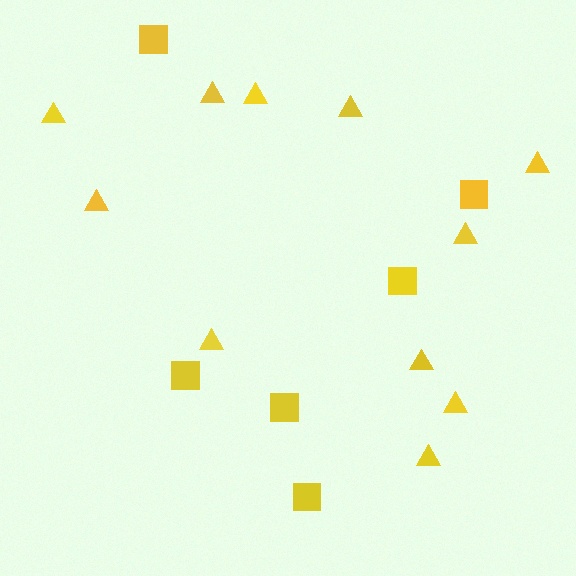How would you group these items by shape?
There are 2 groups: one group of squares (6) and one group of triangles (11).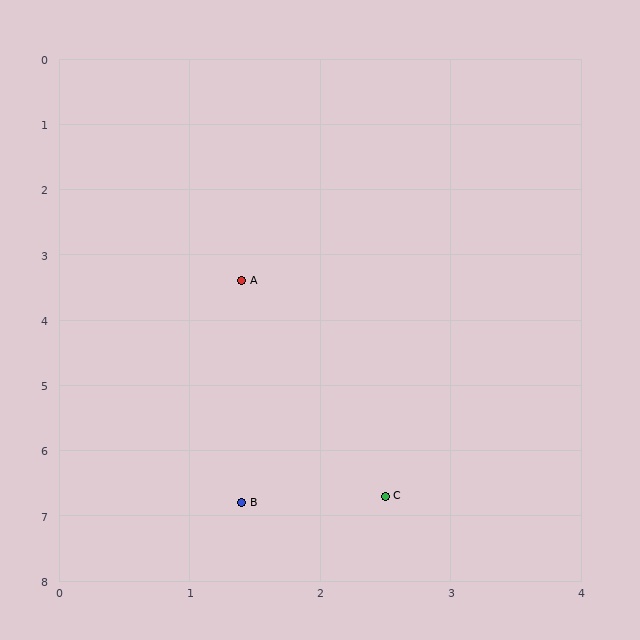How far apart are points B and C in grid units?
Points B and C are about 1.1 grid units apart.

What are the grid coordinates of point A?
Point A is at approximately (1.4, 3.4).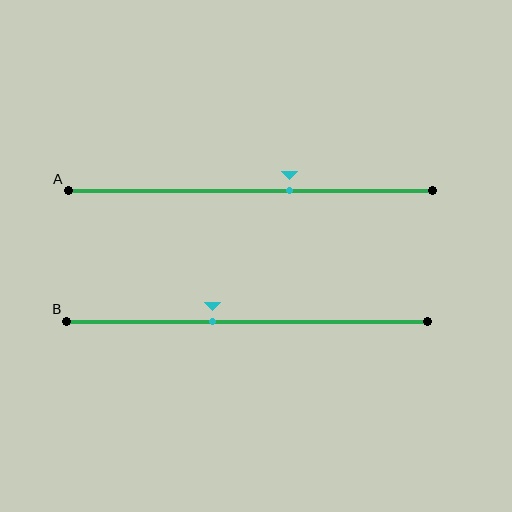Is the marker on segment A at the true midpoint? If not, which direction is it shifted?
No, the marker on segment A is shifted to the right by about 11% of the segment length.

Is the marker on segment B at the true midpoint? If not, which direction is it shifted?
No, the marker on segment B is shifted to the left by about 9% of the segment length.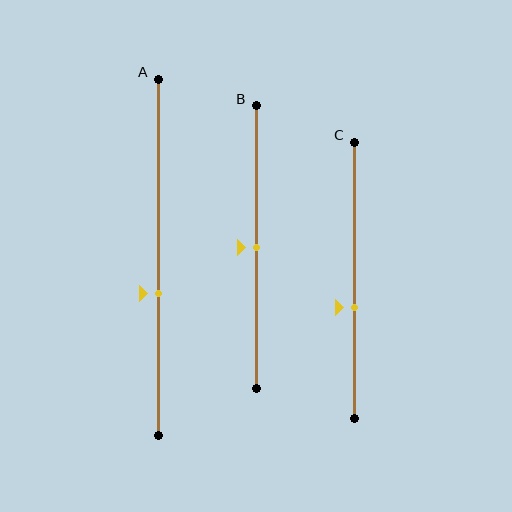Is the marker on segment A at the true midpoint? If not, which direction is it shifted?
No, the marker on segment A is shifted downward by about 10% of the segment length.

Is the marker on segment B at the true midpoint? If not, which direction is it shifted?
Yes, the marker on segment B is at the true midpoint.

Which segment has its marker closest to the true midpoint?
Segment B has its marker closest to the true midpoint.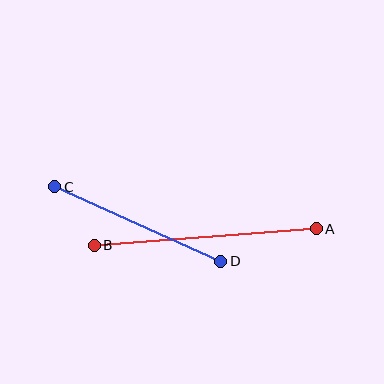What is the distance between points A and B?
The distance is approximately 223 pixels.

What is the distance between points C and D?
The distance is approximately 182 pixels.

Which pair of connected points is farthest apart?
Points A and B are farthest apart.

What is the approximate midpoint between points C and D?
The midpoint is at approximately (138, 224) pixels.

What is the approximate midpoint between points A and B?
The midpoint is at approximately (205, 237) pixels.